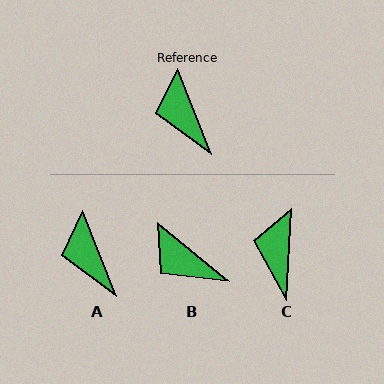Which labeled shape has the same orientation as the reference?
A.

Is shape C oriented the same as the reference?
No, it is off by about 25 degrees.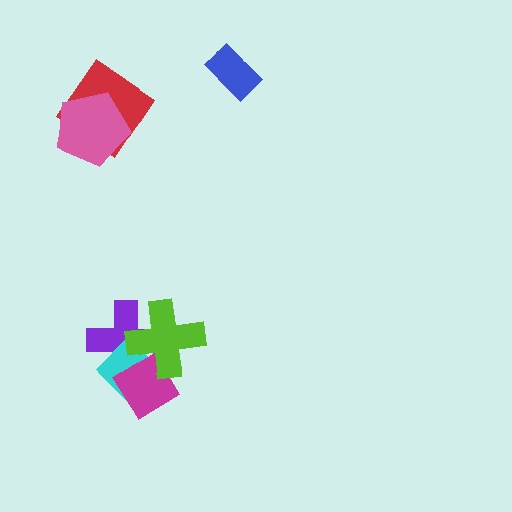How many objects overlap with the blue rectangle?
0 objects overlap with the blue rectangle.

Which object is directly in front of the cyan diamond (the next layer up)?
The magenta diamond is directly in front of the cyan diamond.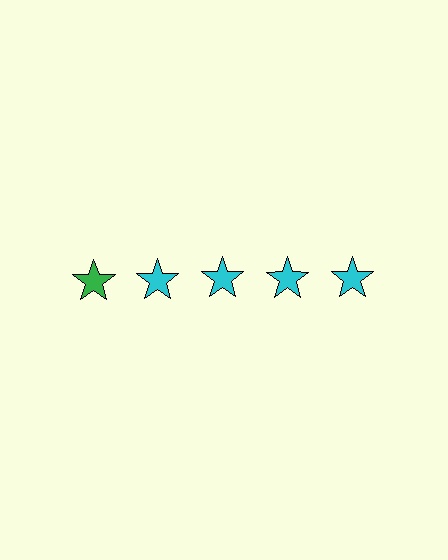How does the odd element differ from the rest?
It has a different color: green instead of cyan.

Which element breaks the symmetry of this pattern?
The green star in the top row, leftmost column breaks the symmetry. All other shapes are cyan stars.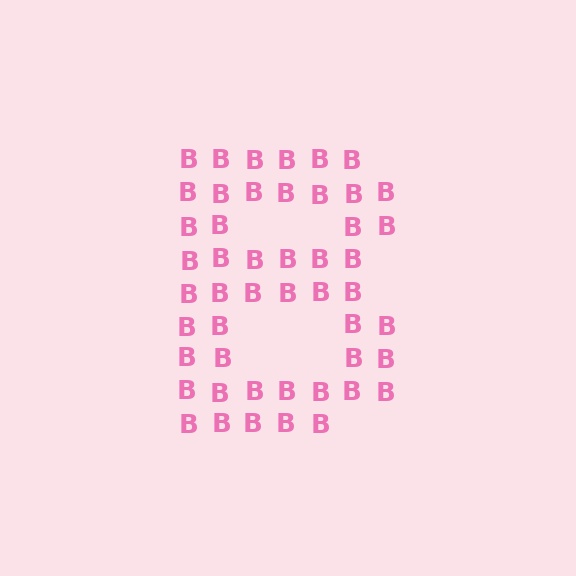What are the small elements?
The small elements are letter B's.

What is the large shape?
The large shape is the letter B.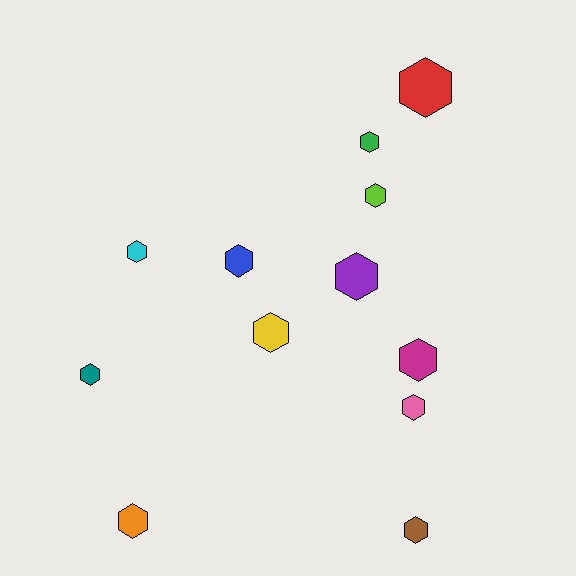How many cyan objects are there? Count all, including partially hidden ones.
There is 1 cyan object.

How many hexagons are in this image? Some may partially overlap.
There are 12 hexagons.